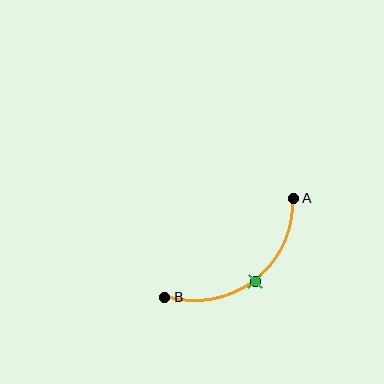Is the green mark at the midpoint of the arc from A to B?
Yes. The green mark lies on the arc at equal arc-length from both A and B — it is the arc midpoint.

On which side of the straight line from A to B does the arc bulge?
The arc bulges below and to the right of the straight line connecting A and B.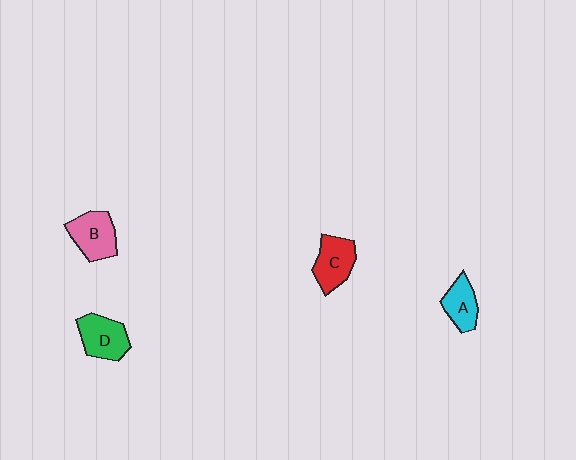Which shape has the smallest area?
Shape A (cyan).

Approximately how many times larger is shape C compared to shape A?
Approximately 1.3 times.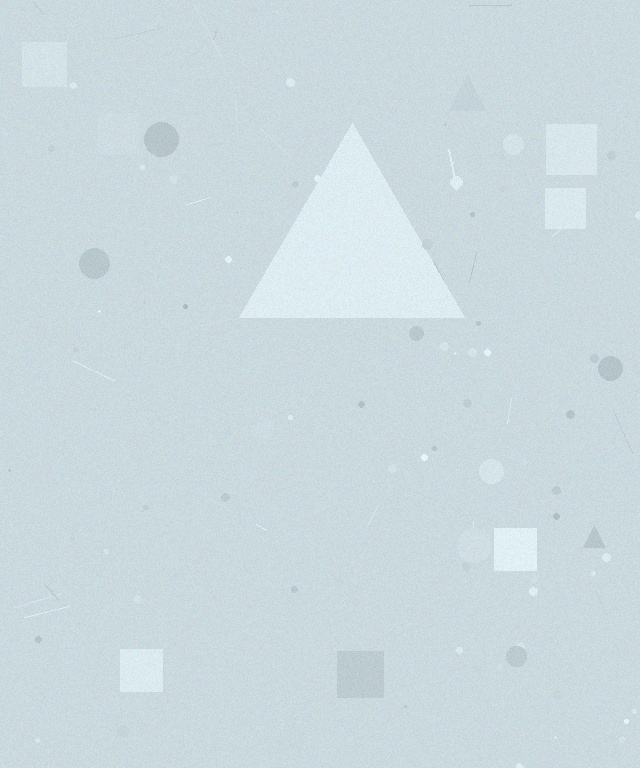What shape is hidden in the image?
A triangle is hidden in the image.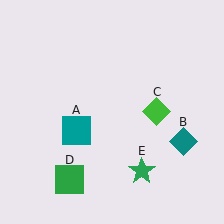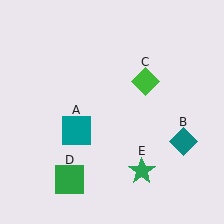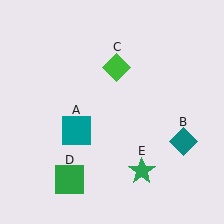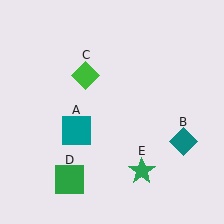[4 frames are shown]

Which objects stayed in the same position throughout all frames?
Teal square (object A) and teal diamond (object B) and green square (object D) and green star (object E) remained stationary.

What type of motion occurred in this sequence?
The green diamond (object C) rotated counterclockwise around the center of the scene.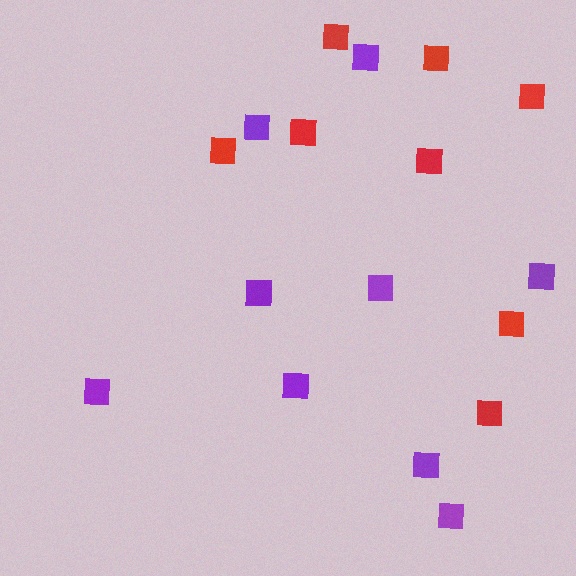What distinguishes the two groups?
There are 2 groups: one group of purple squares (9) and one group of red squares (8).